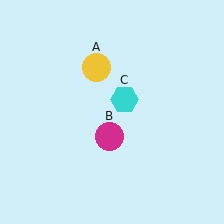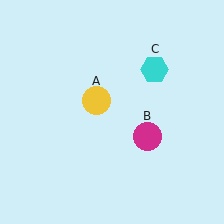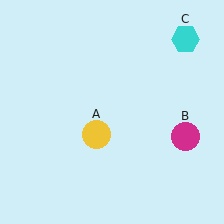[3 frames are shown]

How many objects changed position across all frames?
3 objects changed position: yellow circle (object A), magenta circle (object B), cyan hexagon (object C).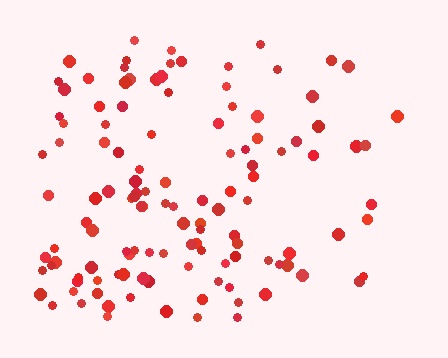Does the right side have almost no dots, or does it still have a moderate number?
Still a moderate number, just noticeably fewer than the left.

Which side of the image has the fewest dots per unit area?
The right.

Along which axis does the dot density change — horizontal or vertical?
Horizontal.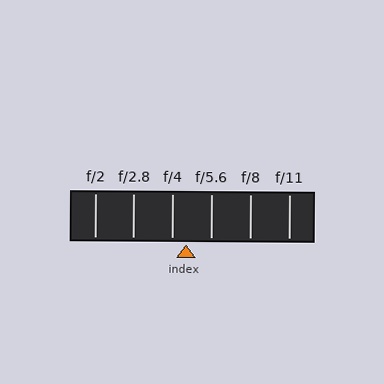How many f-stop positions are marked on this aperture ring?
There are 6 f-stop positions marked.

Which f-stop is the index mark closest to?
The index mark is closest to f/4.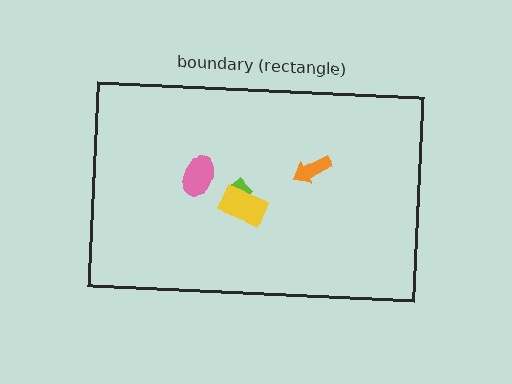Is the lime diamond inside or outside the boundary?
Inside.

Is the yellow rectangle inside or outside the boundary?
Inside.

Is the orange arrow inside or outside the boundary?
Inside.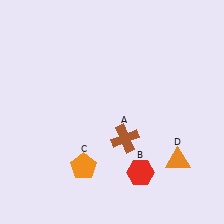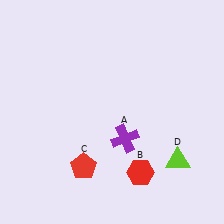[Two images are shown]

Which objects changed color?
A changed from brown to purple. C changed from orange to red. D changed from orange to lime.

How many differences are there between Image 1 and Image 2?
There are 3 differences between the two images.